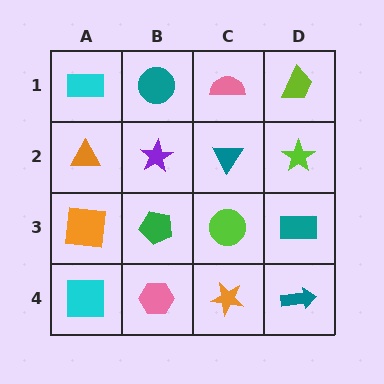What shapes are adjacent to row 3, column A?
An orange triangle (row 2, column A), a cyan square (row 4, column A), a green pentagon (row 3, column B).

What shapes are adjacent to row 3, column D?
A lime star (row 2, column D), a teal arrow (row 4, column D), a lime circle (row 3, column C).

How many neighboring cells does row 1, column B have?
3.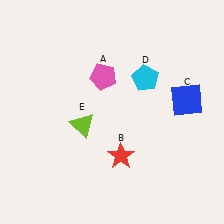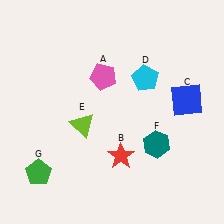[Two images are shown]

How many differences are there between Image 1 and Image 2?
There are 2 differences between the two images.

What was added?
A teal hexagon (F), a green pentagon (G) were added in Image 2.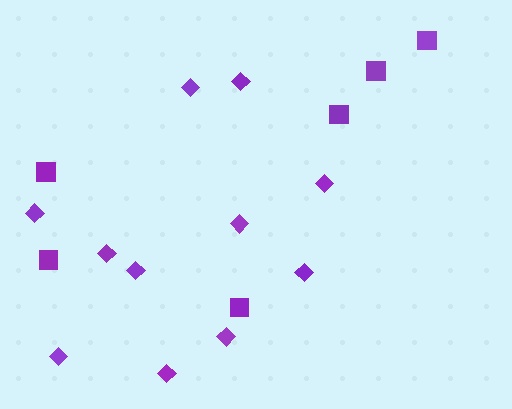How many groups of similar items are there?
There are 2 groups: one group of diamonds (11) and one group of squares (6).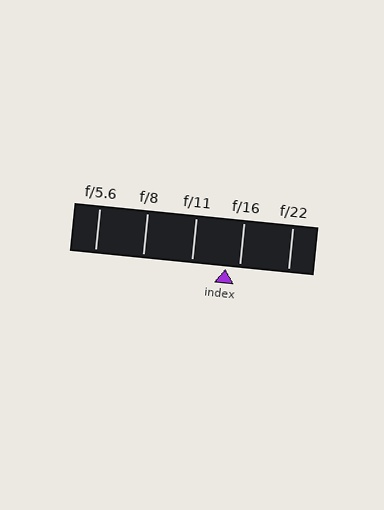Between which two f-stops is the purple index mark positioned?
The index mark is between f/11 and f/16.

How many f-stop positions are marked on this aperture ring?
There are 5 f-stop positions marked.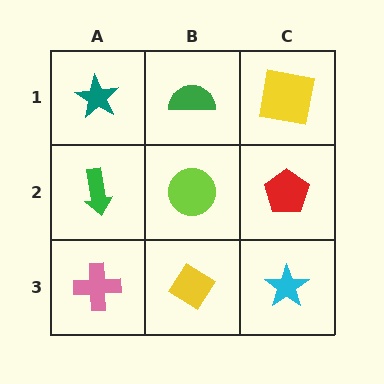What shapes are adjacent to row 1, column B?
A lime circle (row 2, column B), a teal star (row 1, column A), a yellow square (row 1, column C).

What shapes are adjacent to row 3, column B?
A lime circle (row 2, column B), a pink cross (row 3, column A), a cyan star (row 3, column C).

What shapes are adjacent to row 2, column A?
A teal star (row 1, column A), a pink cross (row 3, column A), a lime circle (row 2, column B).